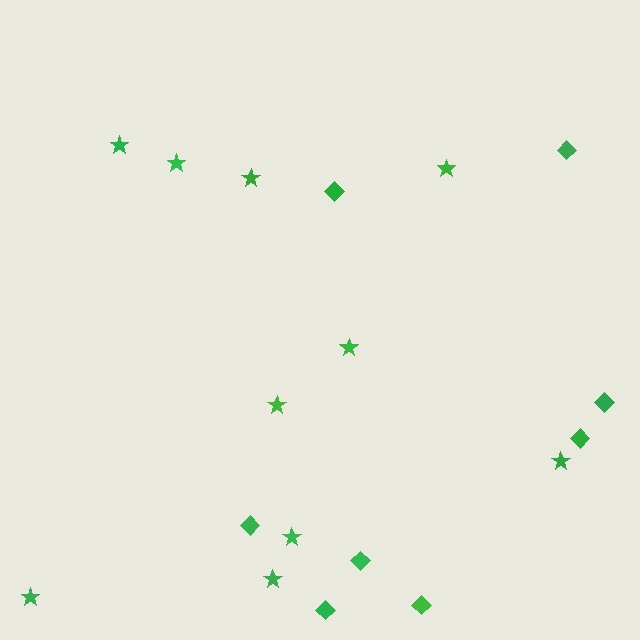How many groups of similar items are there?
There are 2 groups: one group of diamonds (8) and one group of stars (10).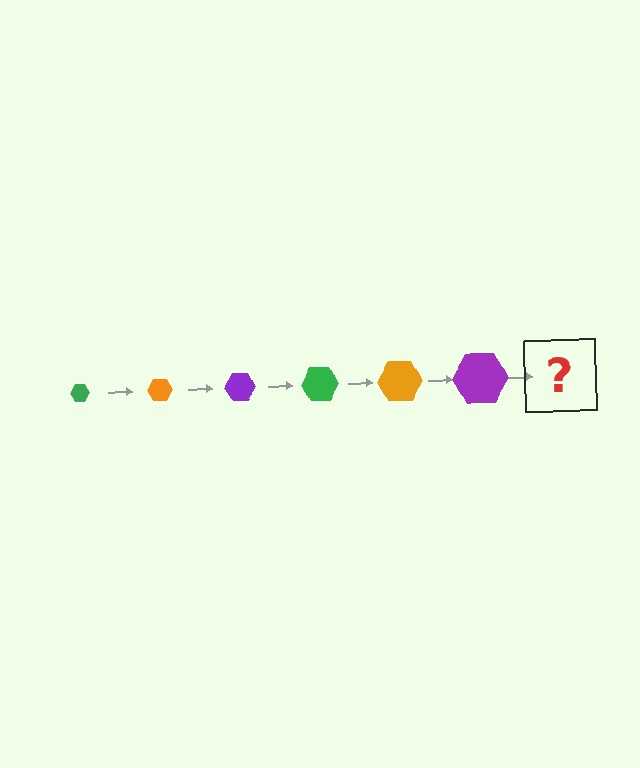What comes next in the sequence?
The next element should be a green hexagon, larger than the previous one.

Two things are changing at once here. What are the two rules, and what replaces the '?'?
The two rules are that the hexagon grows larger each step and the color cycles through green, orange, and purple. The '?' should be a green hexagon, larger than the previous one.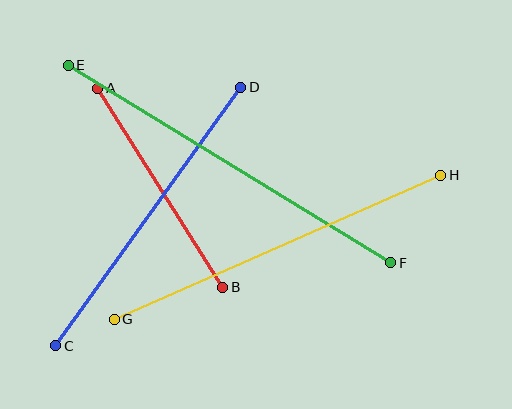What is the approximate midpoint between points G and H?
The midpoint is at approximately (277, 247) pixels.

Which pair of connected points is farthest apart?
Points E and F are farthest apart.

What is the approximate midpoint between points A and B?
The midpoint is at approximately (160, 188) pixels.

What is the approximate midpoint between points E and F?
The midpoint is at approximately (229, 164) pixels.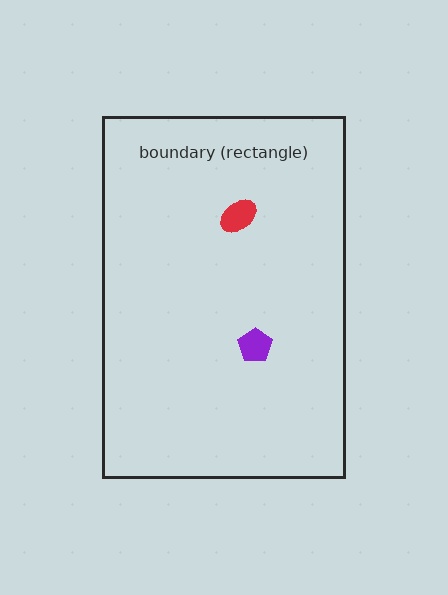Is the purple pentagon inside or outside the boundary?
Inside.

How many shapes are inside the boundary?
2 inside, 0 outside.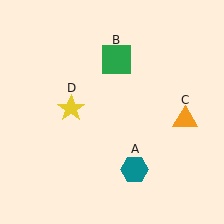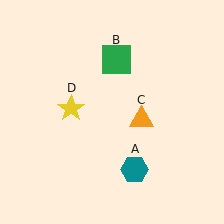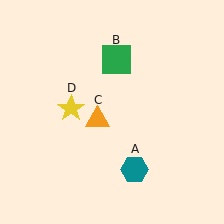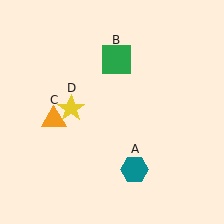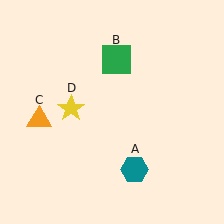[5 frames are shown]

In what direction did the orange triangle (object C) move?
The orange triangle (object C) moved left.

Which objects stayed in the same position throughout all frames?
Teal hexagon (object A) and green square (object B) and yellow star (object D) remained stationary.